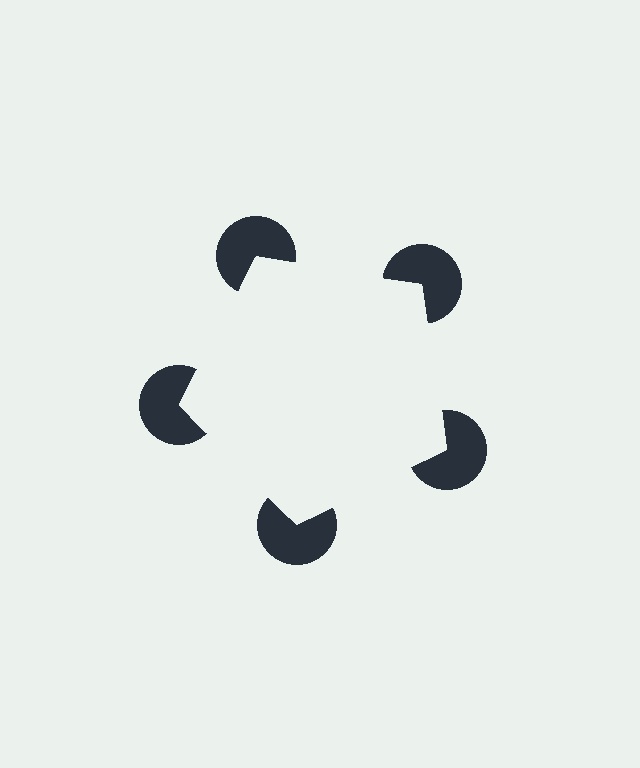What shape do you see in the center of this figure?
An illusory pentagon — its edges are inferred from the aligned wedge cuts in the pac-man discs, not physically drawn.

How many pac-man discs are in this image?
There are 5 — one at each vertex of the illusory pentagon.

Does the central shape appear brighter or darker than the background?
It typically appears slightly brighter than the background, even though no actual brightness change is drawn.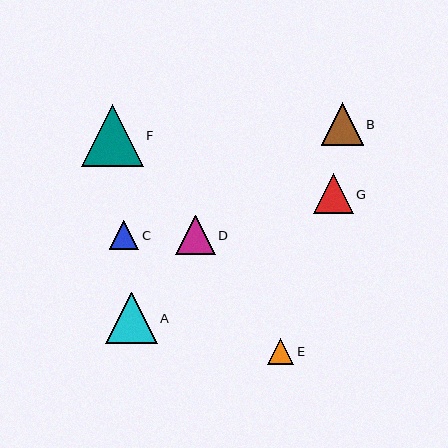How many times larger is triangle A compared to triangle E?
Triangle A is approximately 1.9 times the size of triangle E.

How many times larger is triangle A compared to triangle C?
Triangle A is approximately 1.8 times the size of triangle C.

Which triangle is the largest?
Triangle F is the largest with a size of approximately 62 pixels.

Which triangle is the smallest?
Triangle E is the smallest with a size of approximately 27 pixels.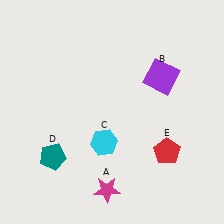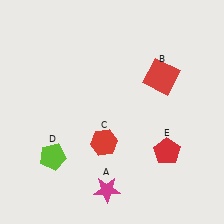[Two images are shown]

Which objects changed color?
B changed from purple to red. C changed from cyan to red. D changed from teal to lime.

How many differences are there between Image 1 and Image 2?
There are 3 differences between the two images.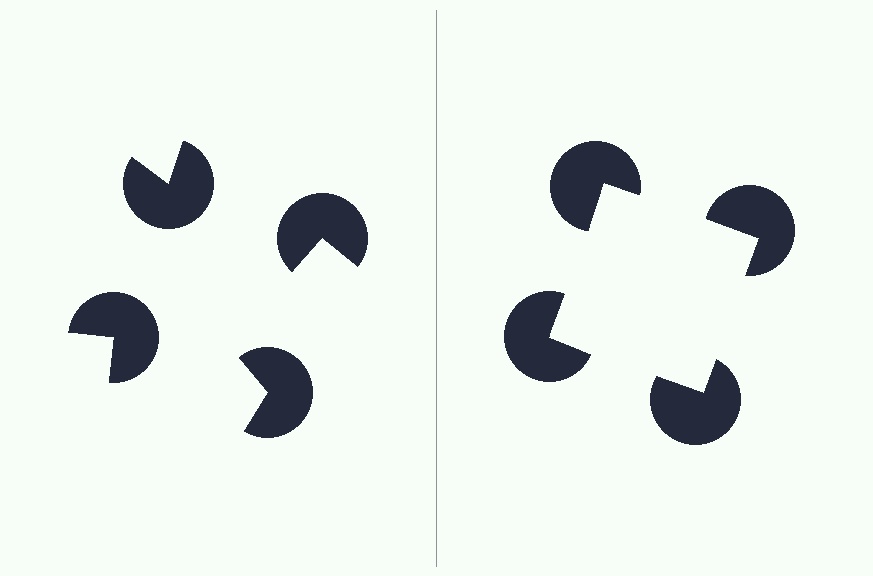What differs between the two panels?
The pac-man discs are positioned identically on both sides; only the wedge orientations differ. On the right they align to a square; on the left they are misaligned.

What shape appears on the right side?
An illusory square.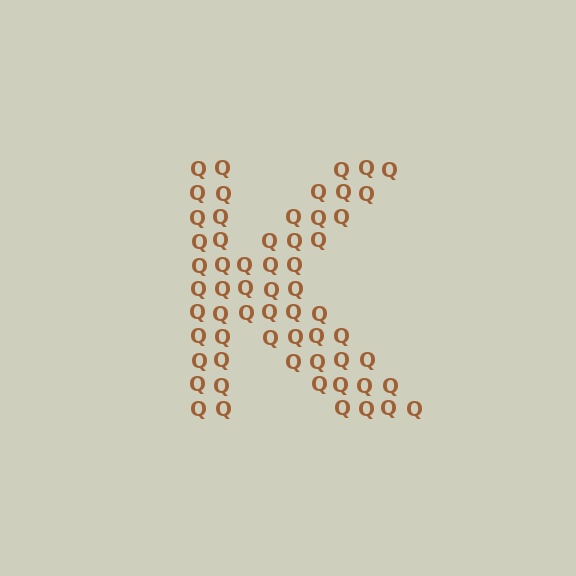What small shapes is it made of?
It is made of small letter Q's.